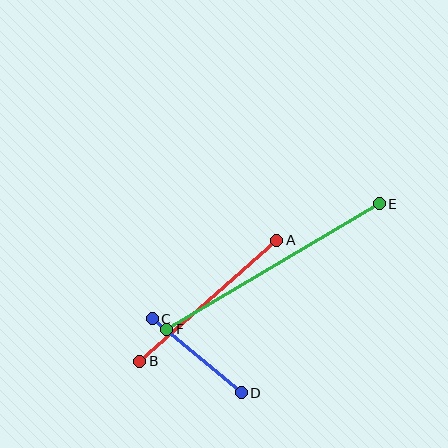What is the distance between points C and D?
The distance is approximately 116 pixels.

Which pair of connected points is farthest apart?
Points E and F are farthest apart.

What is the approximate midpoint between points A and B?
The midpoint is at approximately (208, 301) pixels.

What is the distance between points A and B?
The distance is approximately 183 pixels.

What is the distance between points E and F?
The distance is approximately 247 pixels.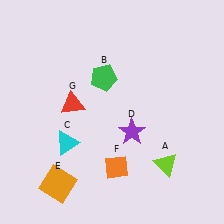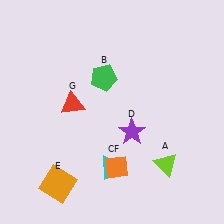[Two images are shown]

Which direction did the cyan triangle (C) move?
The cyan triangle (C) moved right.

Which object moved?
The cyan triangle (C) moved right.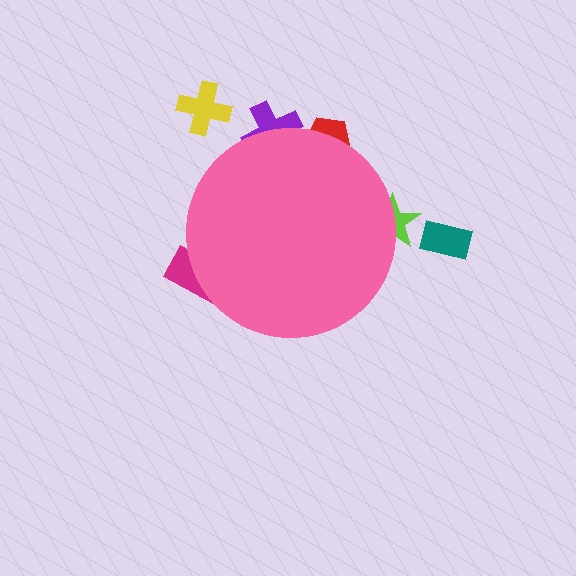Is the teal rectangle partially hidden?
No, the teal rectangle is fully visible.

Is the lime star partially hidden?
Yes, the lime star is partially hidden behind the pink circle.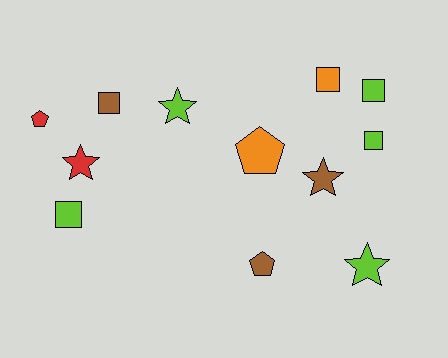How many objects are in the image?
There are 12 objects.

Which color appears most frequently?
Lime, with 5 objects.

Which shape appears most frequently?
Square, with 5 objects.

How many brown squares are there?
There is 1 brown square.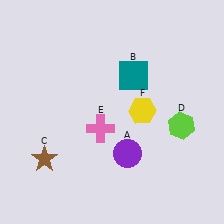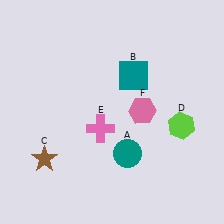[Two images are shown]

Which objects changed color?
A changed from purple to teal. F changed from yellow to pink.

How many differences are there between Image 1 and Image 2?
There are 2 differences between the two images.